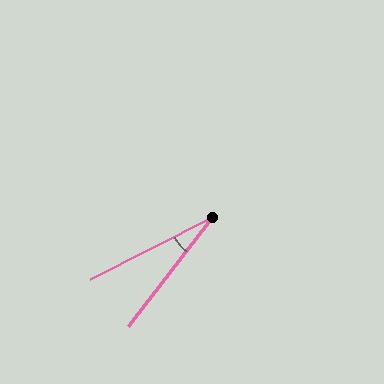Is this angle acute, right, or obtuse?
It is acute.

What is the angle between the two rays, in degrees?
Approximately 26 degrees.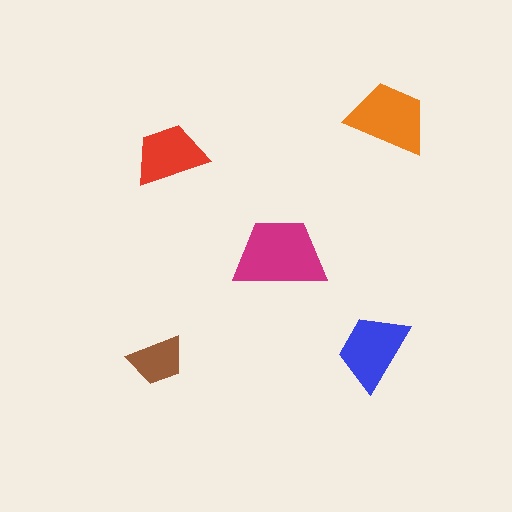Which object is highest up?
The orange trapezoid is topmost.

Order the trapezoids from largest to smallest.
the magenta one, the orange one, the blue one, the red one, the brown one.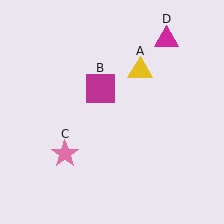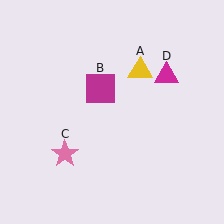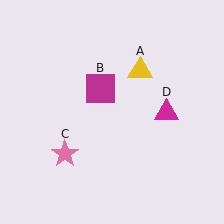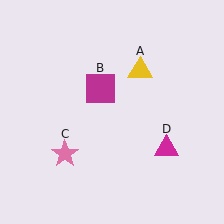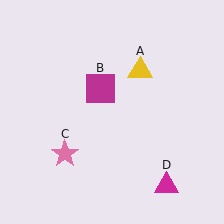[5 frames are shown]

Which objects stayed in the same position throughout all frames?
Yellow triangle (object A) and magenta square (object B) and pink star (object C) remained stationary.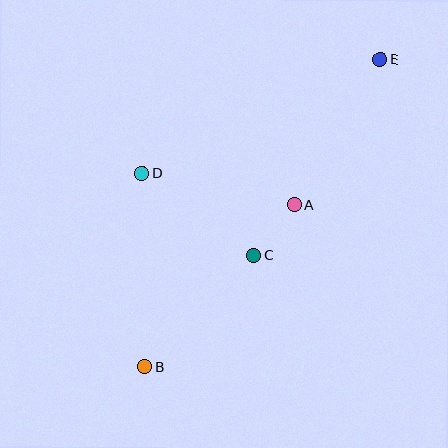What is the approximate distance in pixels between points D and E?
The distance between D and E is approximately 264 pixels.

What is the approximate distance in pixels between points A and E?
The distance between A and E is approximately 168 pixels.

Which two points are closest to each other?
Points A and C are closest to each other.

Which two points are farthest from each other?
Points B and E are farthest from each other.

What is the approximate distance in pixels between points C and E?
The distance between C and E is approximately 233 pixels.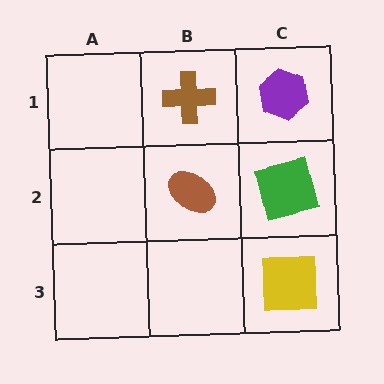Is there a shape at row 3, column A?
No, that cell is empty.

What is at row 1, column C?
A purple hexagon.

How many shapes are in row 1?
2 shapes.